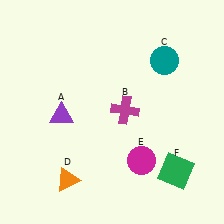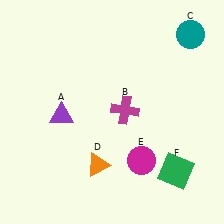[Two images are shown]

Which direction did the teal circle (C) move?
The teal circle (C) moved up.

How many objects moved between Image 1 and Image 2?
2 objects moved between the two images.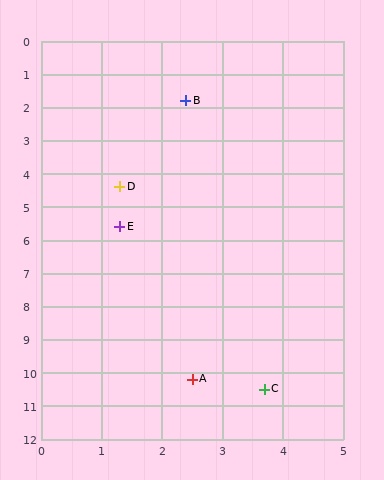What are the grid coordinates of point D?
Point D is at approximately (1.3, 4.4).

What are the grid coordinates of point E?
Point E is at approximately (1.3, 5.6).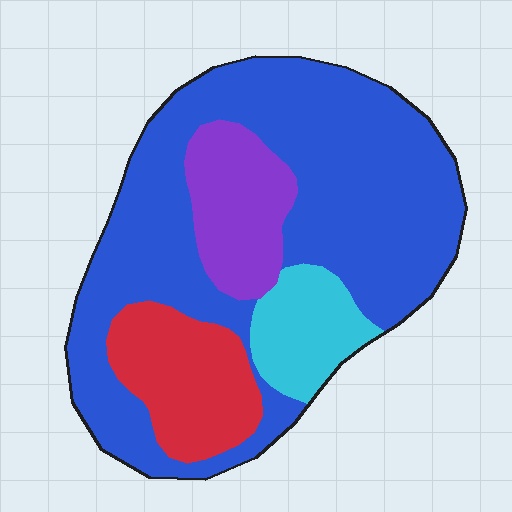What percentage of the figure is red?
Red takes up less than a quarter of the figure.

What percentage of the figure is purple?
Purple covers 13% of the figure.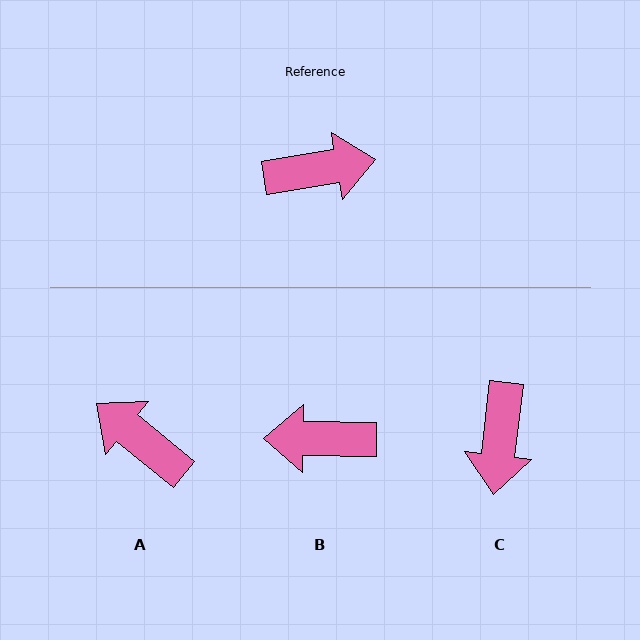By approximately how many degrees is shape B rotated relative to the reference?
Approximately 170 degrees counter-clockwise.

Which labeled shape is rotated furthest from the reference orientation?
B, about 170 degrees away.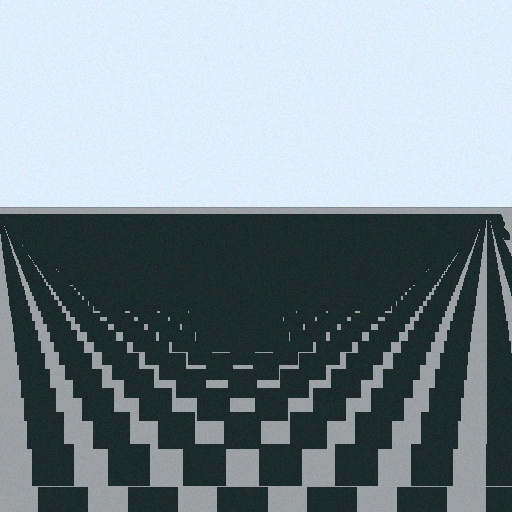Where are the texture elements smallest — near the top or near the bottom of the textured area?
Near the top.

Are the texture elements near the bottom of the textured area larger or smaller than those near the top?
Larger. Near the bottom, elements are closer to the viewer and appear at a bigger on-screen size.